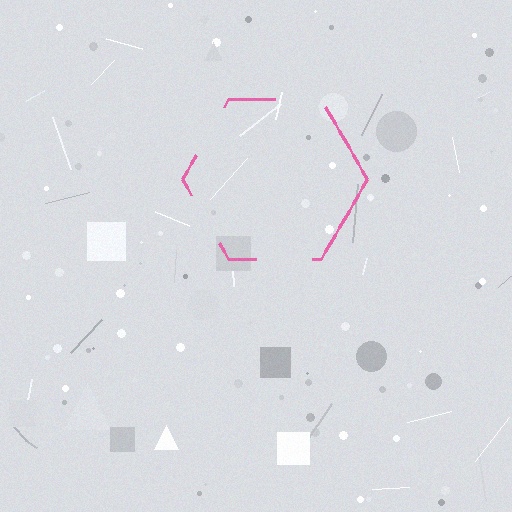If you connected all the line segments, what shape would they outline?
They would outline a hexagon.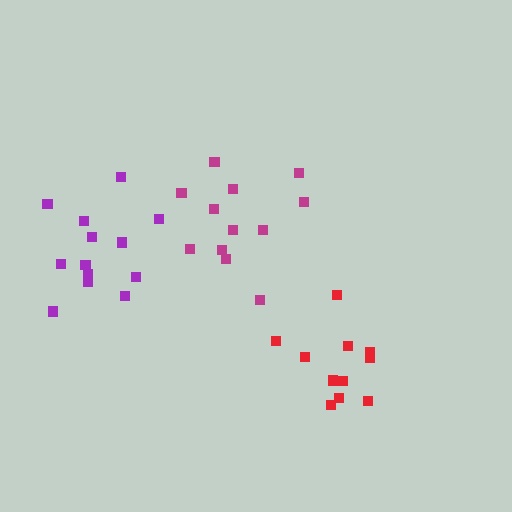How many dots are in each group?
Group 1: 11 dots, Group 2: 12 dots, Group 3: 13 dots (36 total).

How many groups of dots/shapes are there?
There are 3 groups.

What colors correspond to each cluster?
The clusters are colored: red, magenta, purple.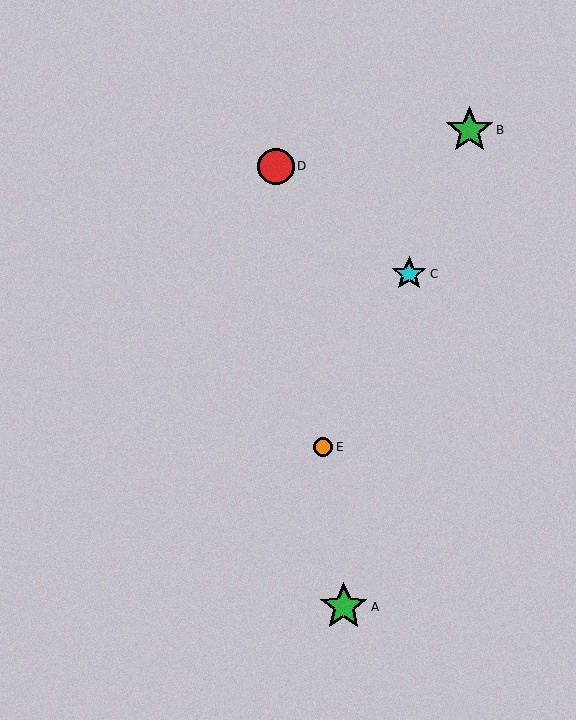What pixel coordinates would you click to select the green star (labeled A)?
Click at (344, 607) to select the green star A.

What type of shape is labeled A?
Shape A is a green star.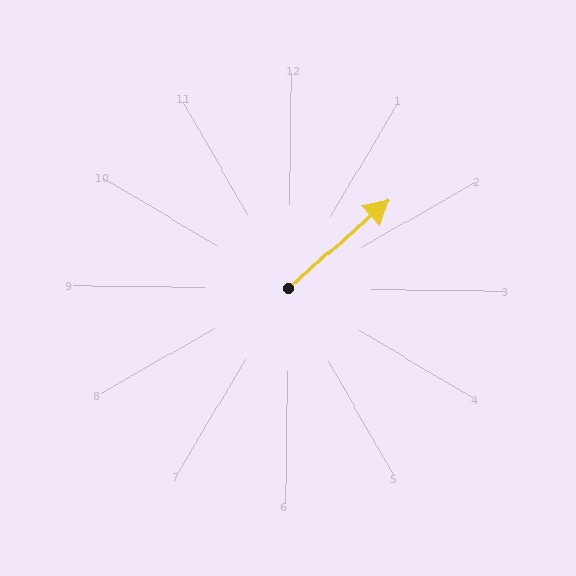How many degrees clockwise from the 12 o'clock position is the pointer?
Approximately 48 degrees.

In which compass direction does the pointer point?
Northeast.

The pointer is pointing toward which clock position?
Roughly 2 o'clock.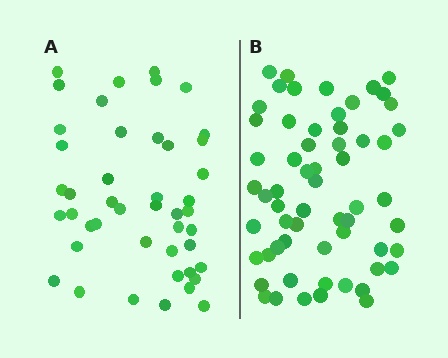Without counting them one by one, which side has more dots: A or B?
Region B (the right region) has more dots.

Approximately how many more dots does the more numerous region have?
Region B has approximately 15 more dots than region A.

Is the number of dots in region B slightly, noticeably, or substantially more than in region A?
Region B has noticeably more, but not dramatically so. The ratio is roughly 1.3 to 1.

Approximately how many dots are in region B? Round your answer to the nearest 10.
About 60 dots.